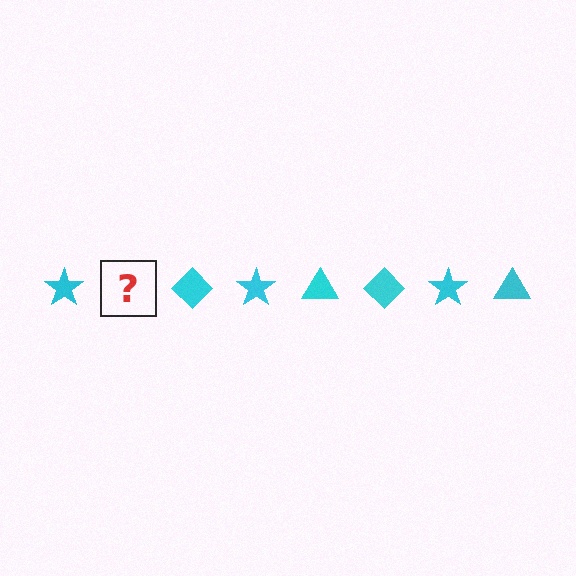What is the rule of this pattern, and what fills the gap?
The rule is that the pattern cycles through star, triangle, diamond shapes in cyan. The gap should be filled with a cyan triangle.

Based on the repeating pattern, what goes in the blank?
The blank should be a cyan triangle.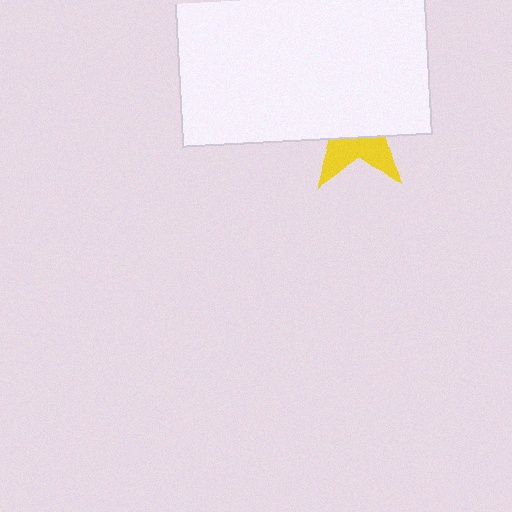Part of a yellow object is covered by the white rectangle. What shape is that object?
It is a star.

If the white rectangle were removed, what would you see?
You would see the complete yellow star.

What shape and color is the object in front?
The object in front is a white rectangle.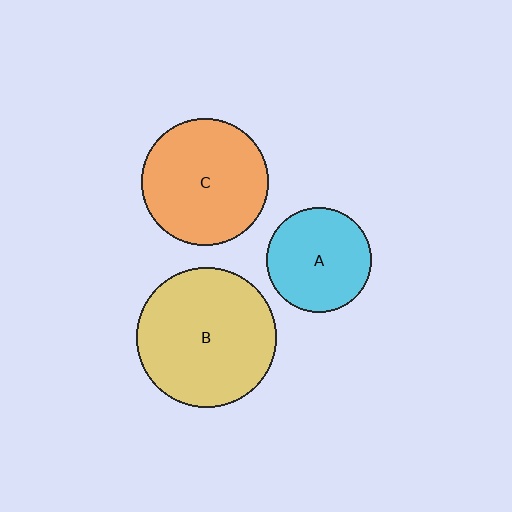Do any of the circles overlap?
No, none of the circles overlap.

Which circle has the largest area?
Circle B (yellow).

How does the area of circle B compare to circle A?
Approximately 1.8 times.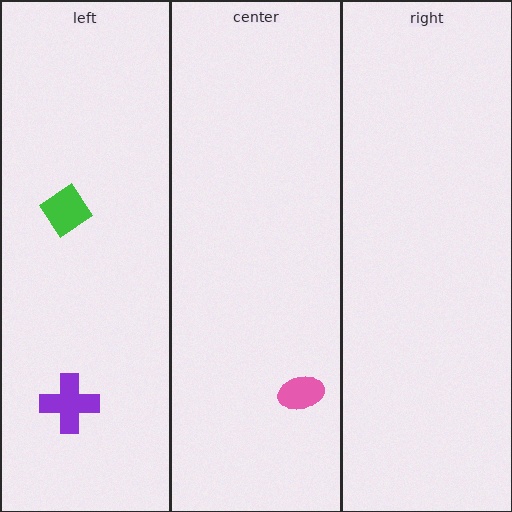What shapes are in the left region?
The purple cross, the green diamond.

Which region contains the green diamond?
The left region.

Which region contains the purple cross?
The left region.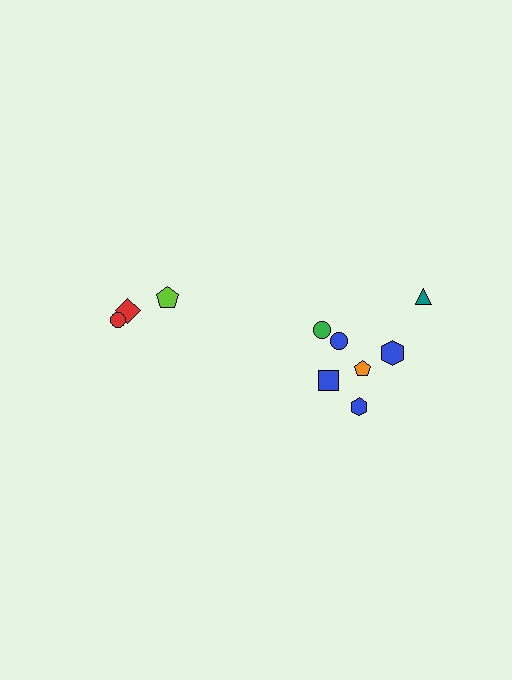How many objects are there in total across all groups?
There are 10 objects.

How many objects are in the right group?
There are 7 objects.